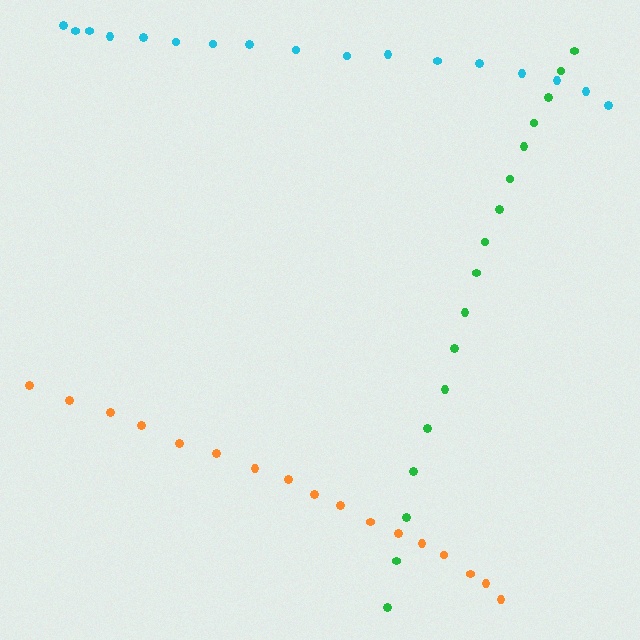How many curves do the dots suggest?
There are 3 distinct paths.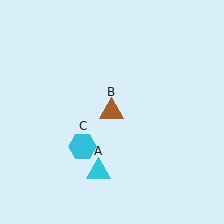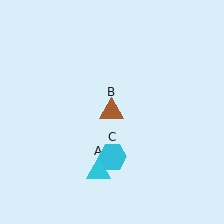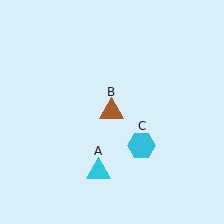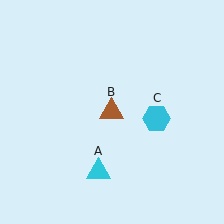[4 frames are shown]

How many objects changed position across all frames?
1 object changed position: cyan hexagon (object C).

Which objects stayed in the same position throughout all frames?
Cyan triangle (object A) and brown triangle (object B) remained stationary.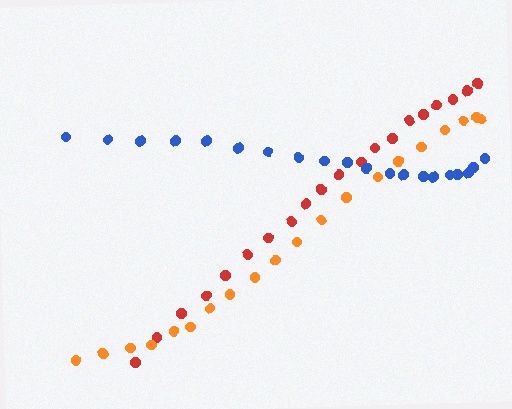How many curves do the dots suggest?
There are 3 distinct paths.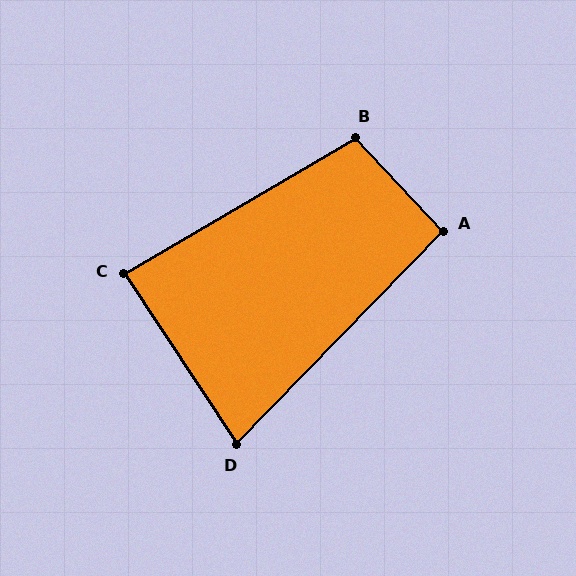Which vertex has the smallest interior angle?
D, at approximately 78 degrees.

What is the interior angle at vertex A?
Approximately 93 degrees (approximately right).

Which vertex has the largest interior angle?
B, at approximately 102 degrees.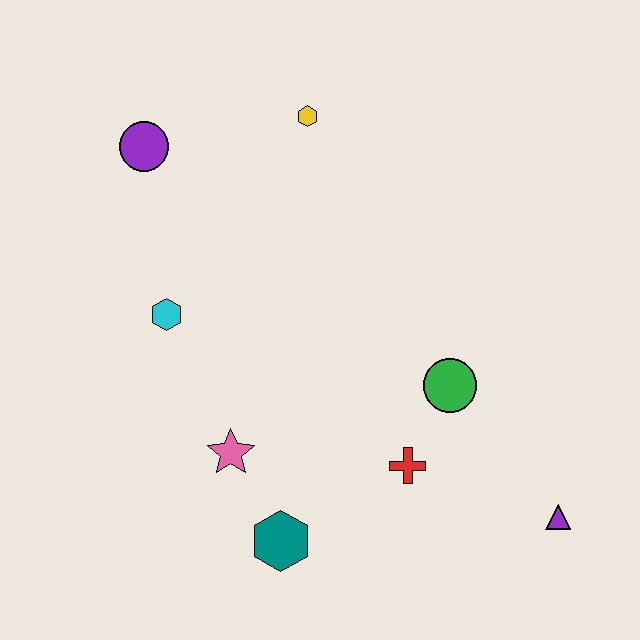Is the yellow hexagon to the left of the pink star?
No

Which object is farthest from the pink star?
The yellow hexagon is farthest from the pink star.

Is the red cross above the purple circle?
No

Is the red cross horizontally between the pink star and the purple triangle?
Yes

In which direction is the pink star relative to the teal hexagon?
The pink star is above the teal hexagon.